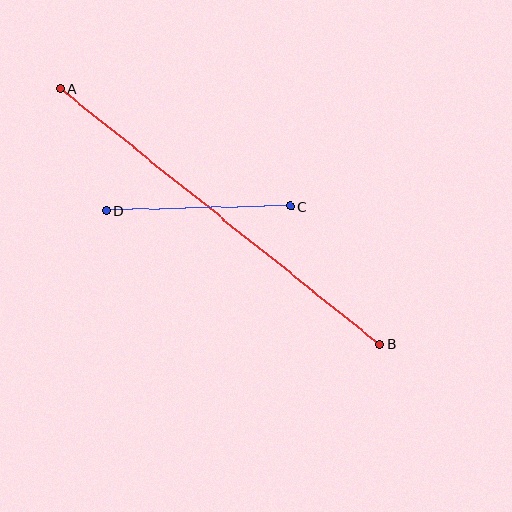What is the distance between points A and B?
The distance is approximately 408 pixels.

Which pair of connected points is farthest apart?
Points A and B are farthest apart.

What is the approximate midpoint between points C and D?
The midpoint is at approximately (198, 208) pixels.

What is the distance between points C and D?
The distance is approximately 184 pixels.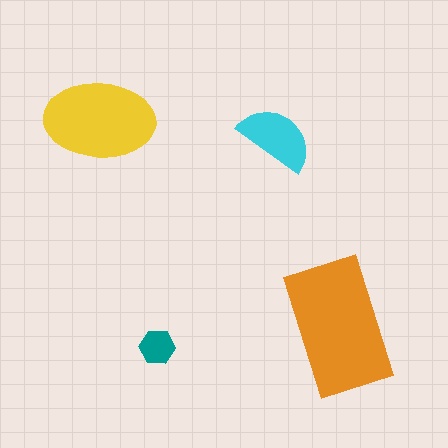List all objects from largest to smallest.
The orange rectangle, the yellow ellipse, the cyan semicircle, the teal hexagon.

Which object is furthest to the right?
The orange rectangle is rightmost.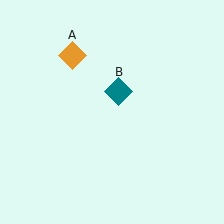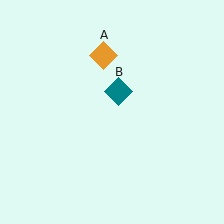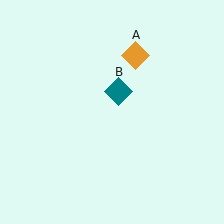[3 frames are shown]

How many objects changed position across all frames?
1 object changed position: orange diamond (object A).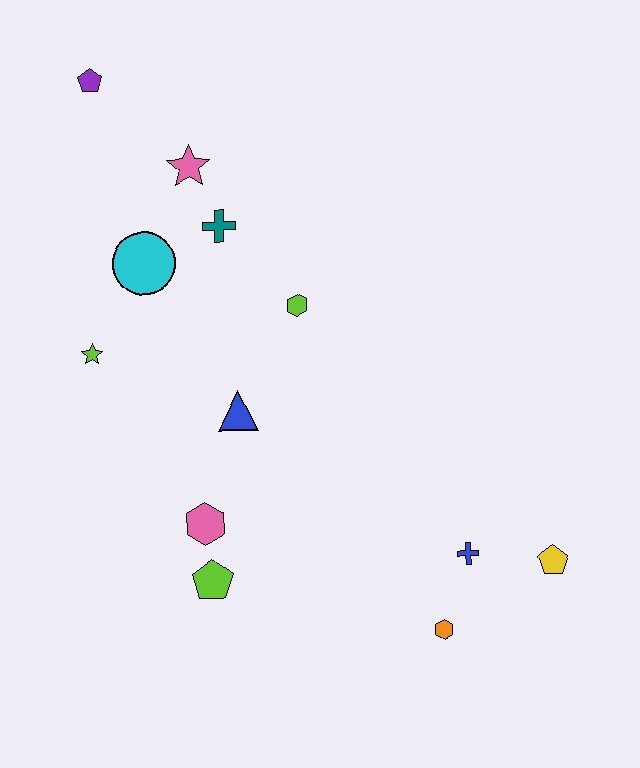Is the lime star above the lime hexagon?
No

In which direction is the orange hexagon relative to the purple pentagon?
The orange hexagon is below the purple pentagon.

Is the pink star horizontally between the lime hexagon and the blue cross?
No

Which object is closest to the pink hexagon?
The lime pentagon is closest to the pink hexagon.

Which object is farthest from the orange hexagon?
The purple pentagon is farthest from the orange hexagon.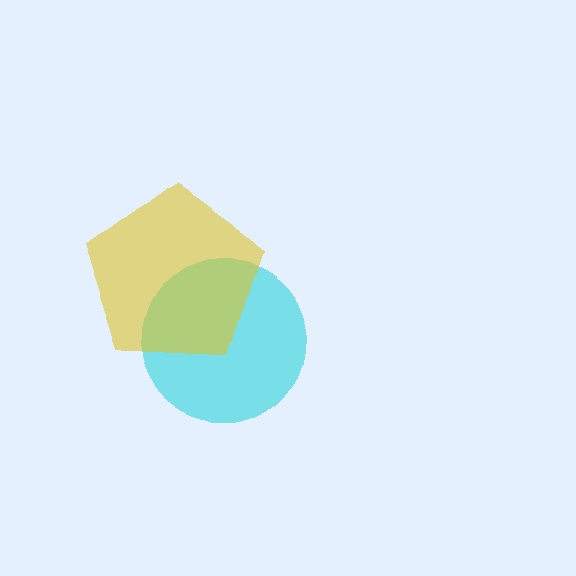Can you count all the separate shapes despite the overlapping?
Yes, there are 2 separate shapes.